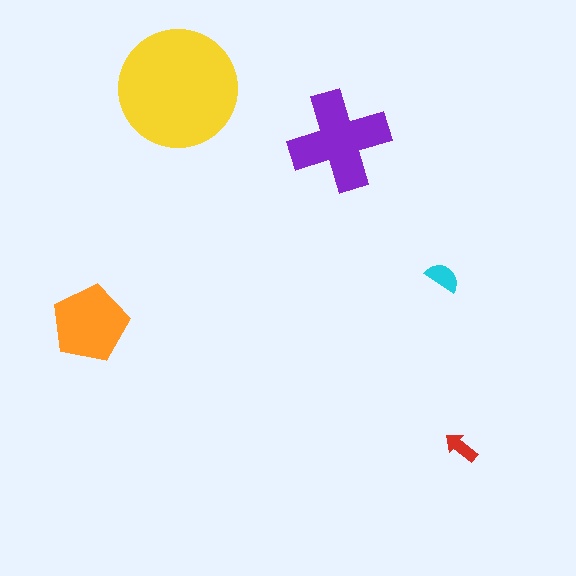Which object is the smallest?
The red arrow.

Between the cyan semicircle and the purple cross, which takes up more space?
The purple cross.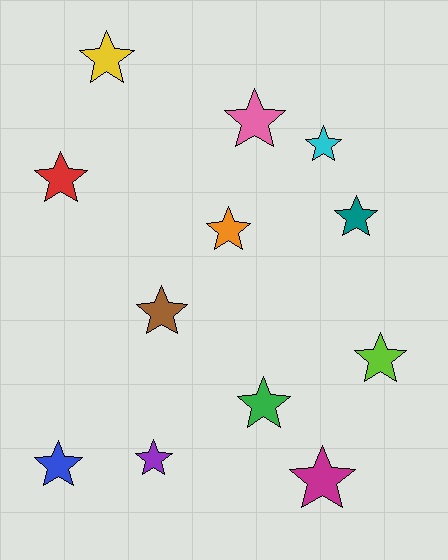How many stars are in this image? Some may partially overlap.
There are 12 stars.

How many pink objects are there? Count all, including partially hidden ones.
There is 1 pink object.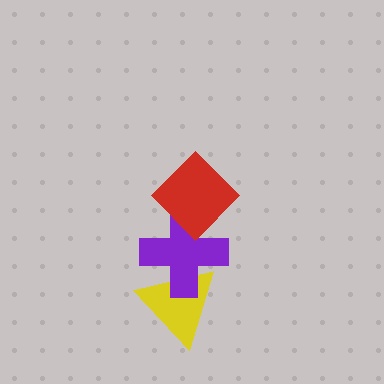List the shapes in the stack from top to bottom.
From top to bottom: the red diamond, the purple cross, the yellow triangle.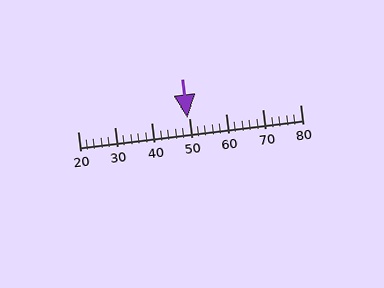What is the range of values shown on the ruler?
The ruler shows values from 20 to 80.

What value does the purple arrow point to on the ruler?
The purple arrow points to approximately 50.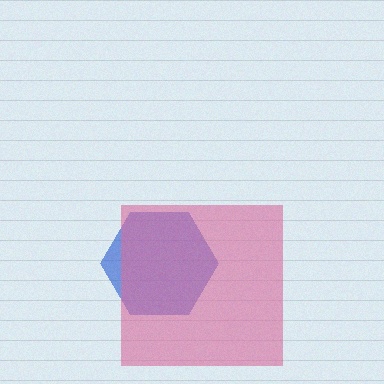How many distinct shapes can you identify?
There are 2 distinct shapes: a blue hexagon, a pink square.